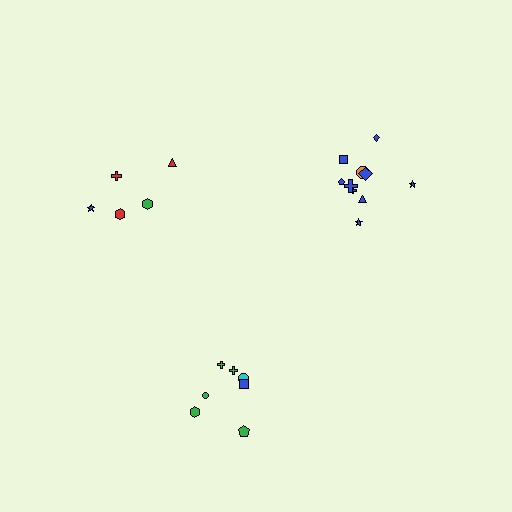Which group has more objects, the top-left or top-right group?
The top-right group.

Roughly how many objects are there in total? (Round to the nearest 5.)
Roughly 20 objects in total.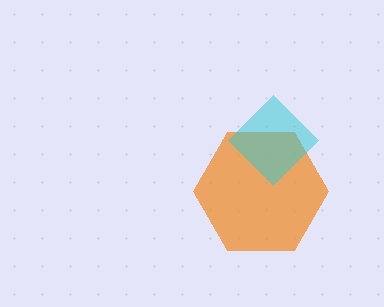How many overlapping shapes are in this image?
There are 2 overlapping shapes in the image.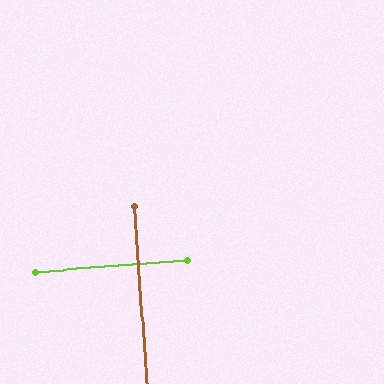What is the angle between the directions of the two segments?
Approximately 90 degrees.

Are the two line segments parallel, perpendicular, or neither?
Perpendicular — they meet at approximately 90°.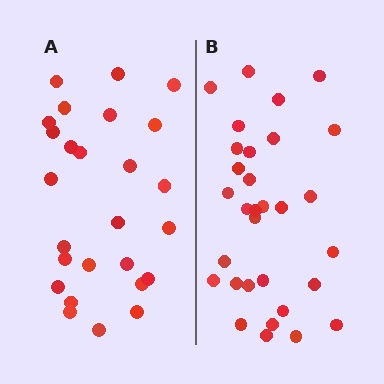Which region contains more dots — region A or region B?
Region B (the right region) has more dots.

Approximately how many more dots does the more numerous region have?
Region B has about 5 more dots than region A.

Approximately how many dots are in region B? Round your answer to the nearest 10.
About 30 dots. (The exact count is 31, which rounds to 30.)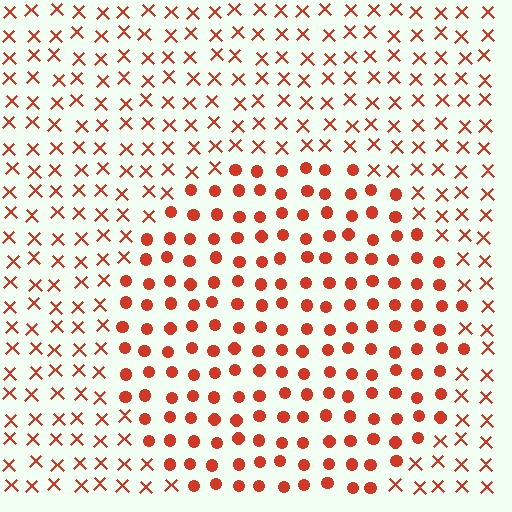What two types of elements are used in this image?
The image uses circles inside the circle region and X marks outside it.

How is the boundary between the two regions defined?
The boundary is defined by a change in element shape: circles inside vs. X marks outside. All elements share the same color and spacing.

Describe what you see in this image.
The image is filled with small red elements arranged in a uniform grid. A circle-shaped region contains circles, while the surrounding area contains X marks. The boundary is defined purely by the change in element shape.